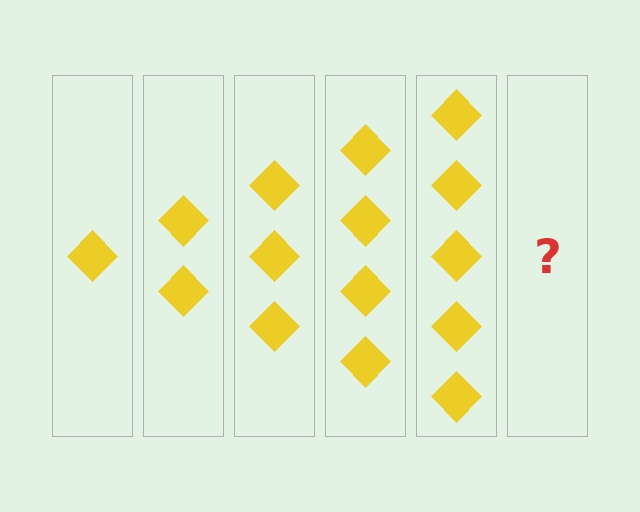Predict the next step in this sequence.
The next step is 6 diamonds.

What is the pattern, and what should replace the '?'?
The pattern is that each step adds one more diamond. The '?' should be 6 diamonds.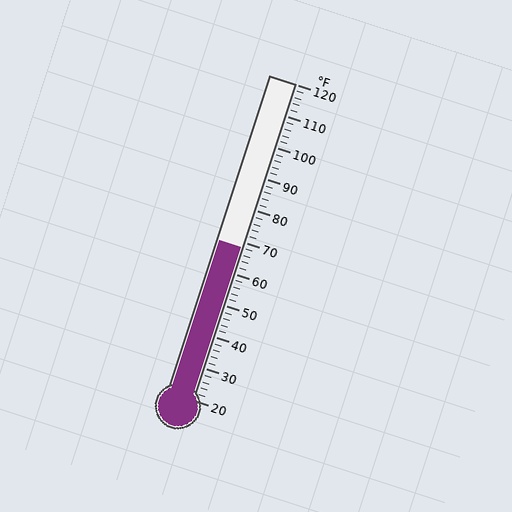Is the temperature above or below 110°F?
The temperature is below 110°F.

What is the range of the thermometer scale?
The thermometer scale ranges from 20°F to 120°F.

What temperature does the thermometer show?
The thermometer shows approximately 68°F.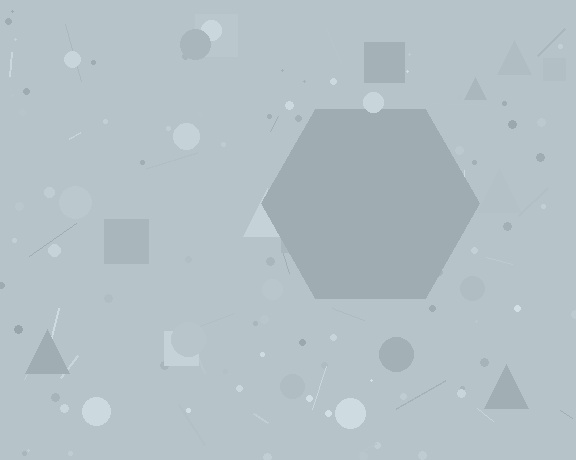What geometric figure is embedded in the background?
A hexagon is embedded in the background.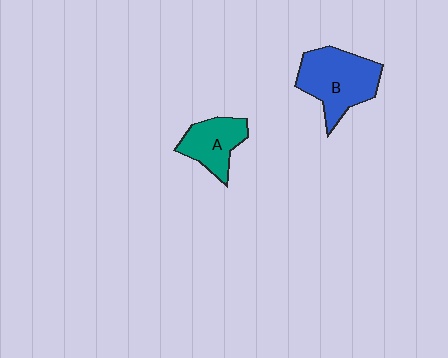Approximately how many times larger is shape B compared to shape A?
Approximately 1.6 times.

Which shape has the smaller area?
Shape A (teal).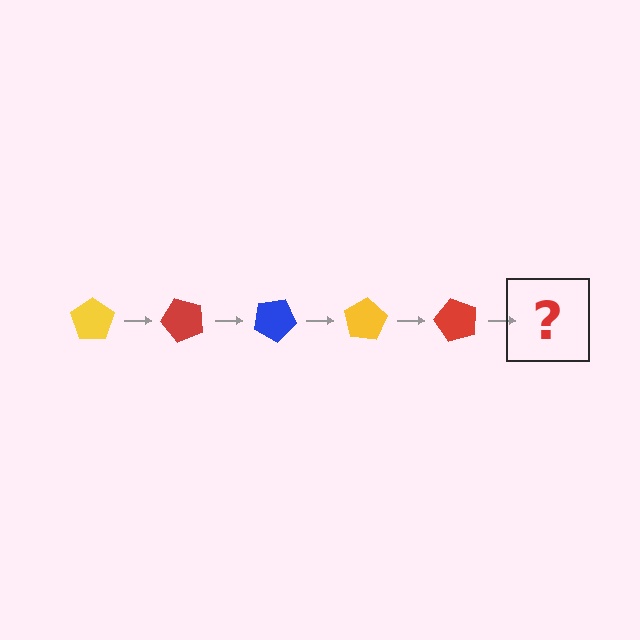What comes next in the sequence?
The next element should be a blue pentagon, rotated 250 degrees from the start.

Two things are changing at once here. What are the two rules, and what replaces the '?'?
The two rules are that it rotates 50 degrees each step and the color cycles through yellow, red, and blue. The '?' should be a blue pentagon, rotated 250 degrees from the start.